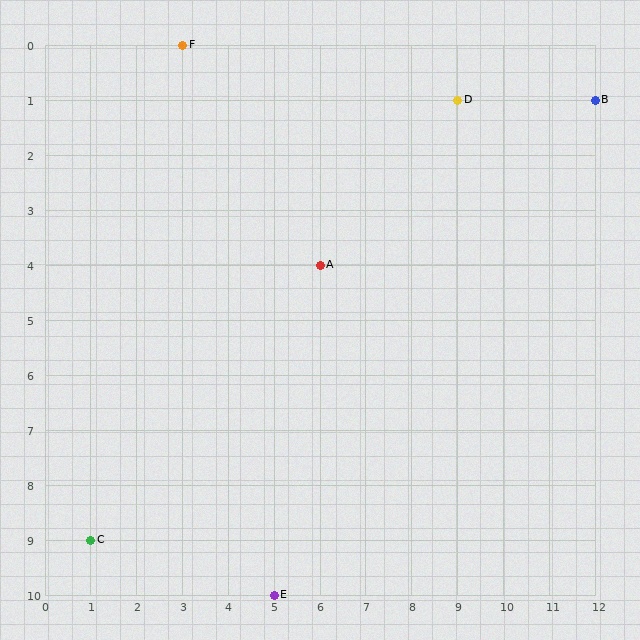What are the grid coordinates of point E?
Point E is at grid coordinates (5, 10).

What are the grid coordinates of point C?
Point C is at grid coordinates (1, 9).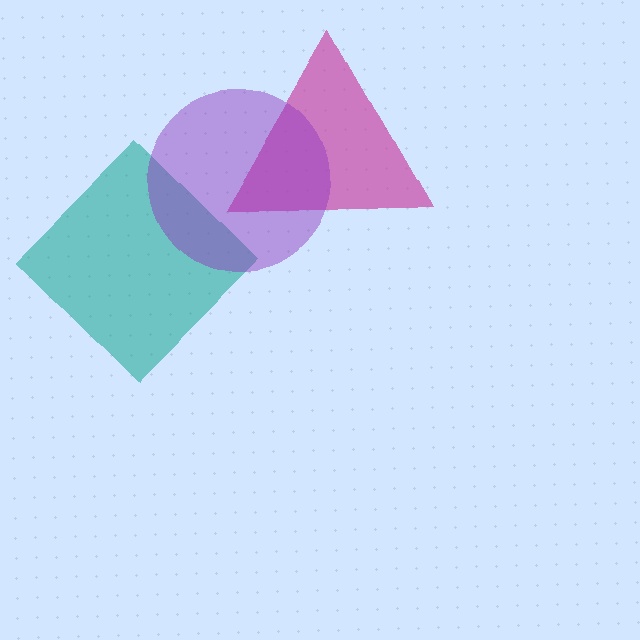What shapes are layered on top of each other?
The layered shapes are: a magenta triangle, a teal diamond, a purple circle.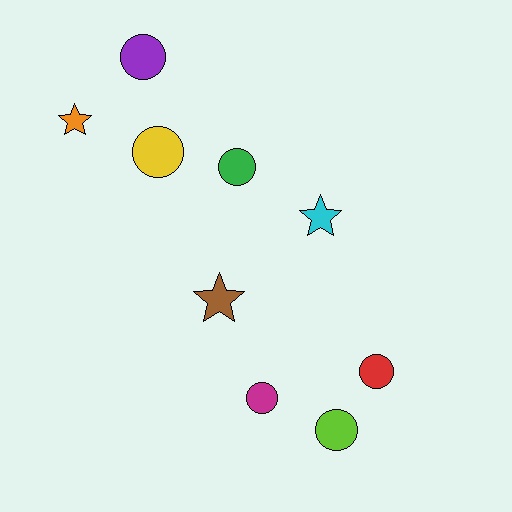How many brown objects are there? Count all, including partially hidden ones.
There is 1 brown object.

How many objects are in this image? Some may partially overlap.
There are 9 objects.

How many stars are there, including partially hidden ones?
There are 3 stars.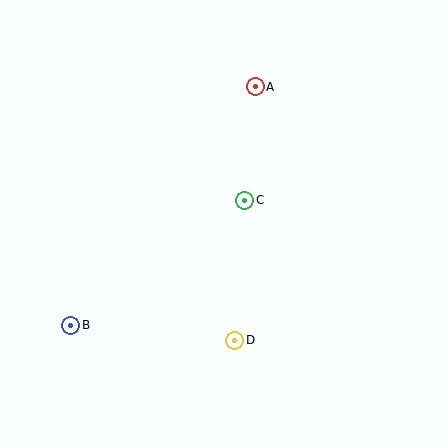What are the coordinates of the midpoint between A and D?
The midpoint between A and D is at (245, 214).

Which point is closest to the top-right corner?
Point A is closest to the top-right corner.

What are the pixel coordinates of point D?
Point D is at (235, 340).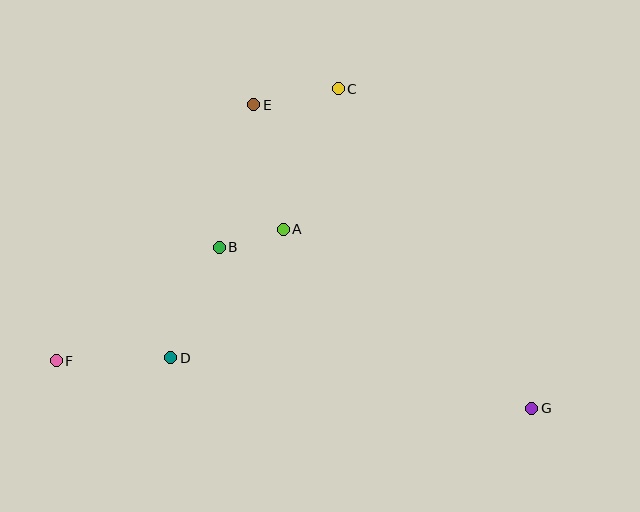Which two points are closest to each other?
Points A and B are closest to each other.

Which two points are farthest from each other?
Points F and G are farthest from each other.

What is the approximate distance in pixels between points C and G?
The distance between C and G is approximately 374 pixels.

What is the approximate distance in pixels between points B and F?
The distance between B and F is approximately 199 pixels.